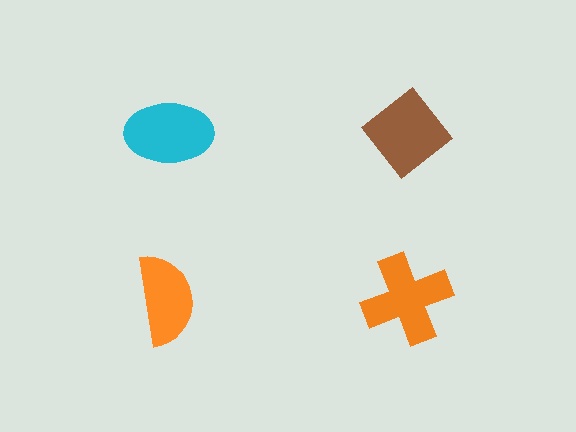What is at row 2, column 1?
An orange semicircle.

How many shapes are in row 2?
2 shapes.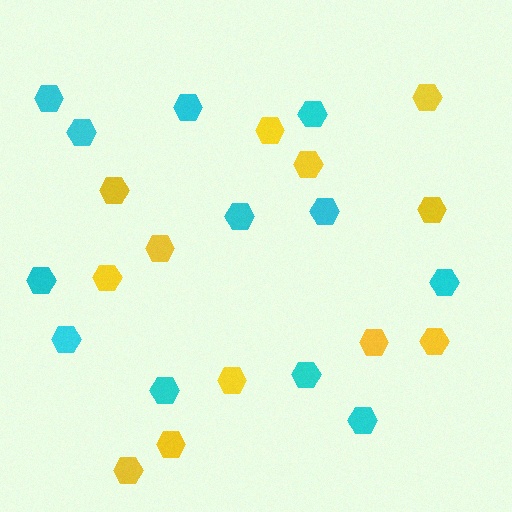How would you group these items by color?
There are 2 groups: one group of yellow hexagons (12) and one group of cyan hexagons (12).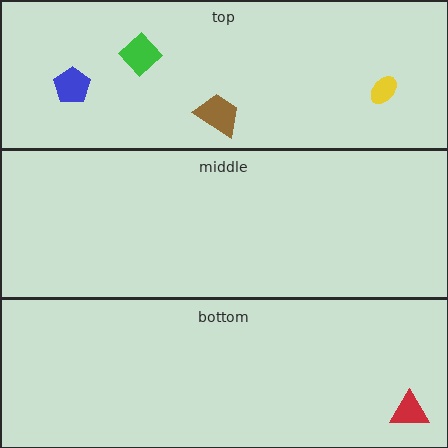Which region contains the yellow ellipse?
The top region.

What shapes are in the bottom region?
The red triangle.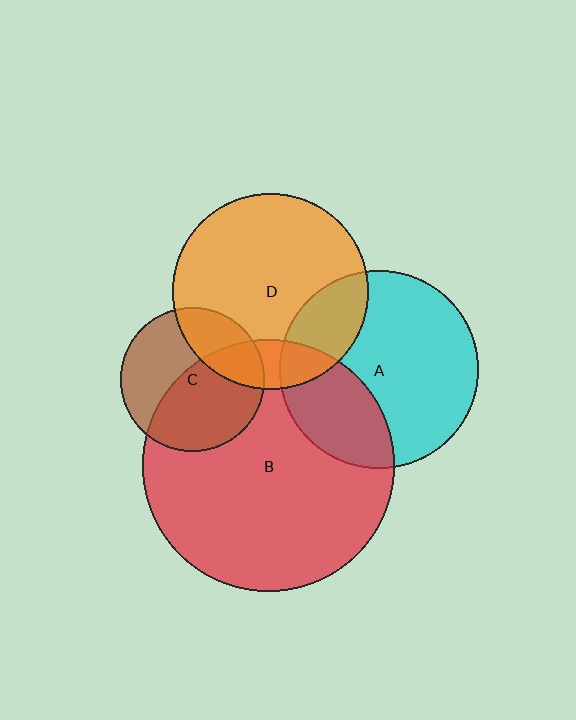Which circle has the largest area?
Circle B (red).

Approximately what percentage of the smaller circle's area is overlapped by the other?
Approximately 55%.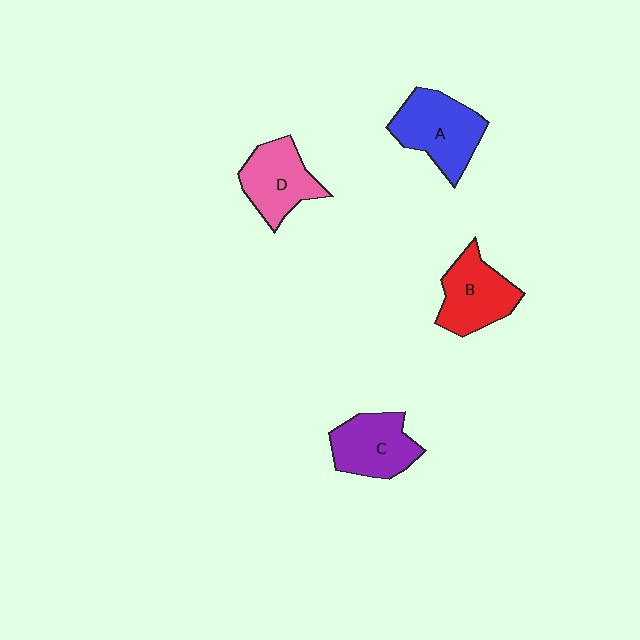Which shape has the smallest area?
Shape D (pink).